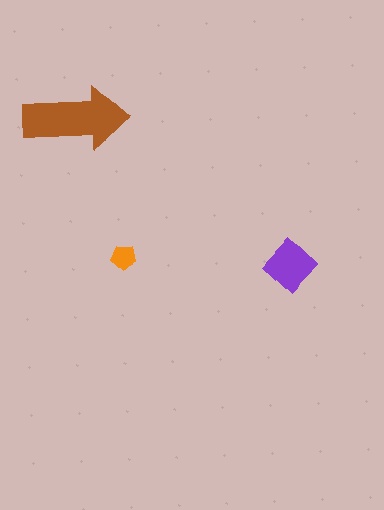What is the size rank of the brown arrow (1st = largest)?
1st.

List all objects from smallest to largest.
The orange pentagon, the purple diamond, the brown arrow.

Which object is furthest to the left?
The brown arrow is leftmost.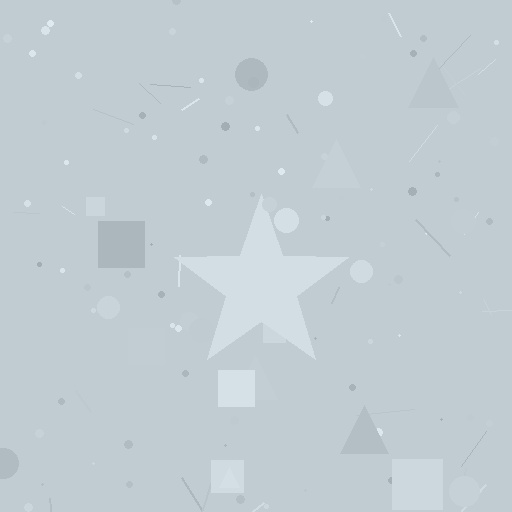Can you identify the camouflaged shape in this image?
The camouflaged shape is a star.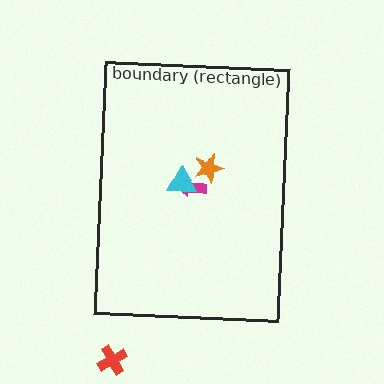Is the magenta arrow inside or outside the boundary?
Inside.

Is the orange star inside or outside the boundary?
Inside.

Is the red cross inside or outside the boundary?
Outside.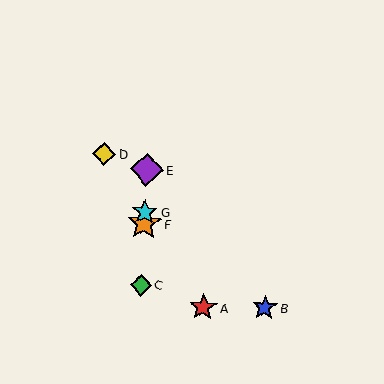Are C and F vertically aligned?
Yes, both are at x≈141.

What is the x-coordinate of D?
Object D is at x≈104.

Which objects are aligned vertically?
Objects C, E, F, G are aligned vertically.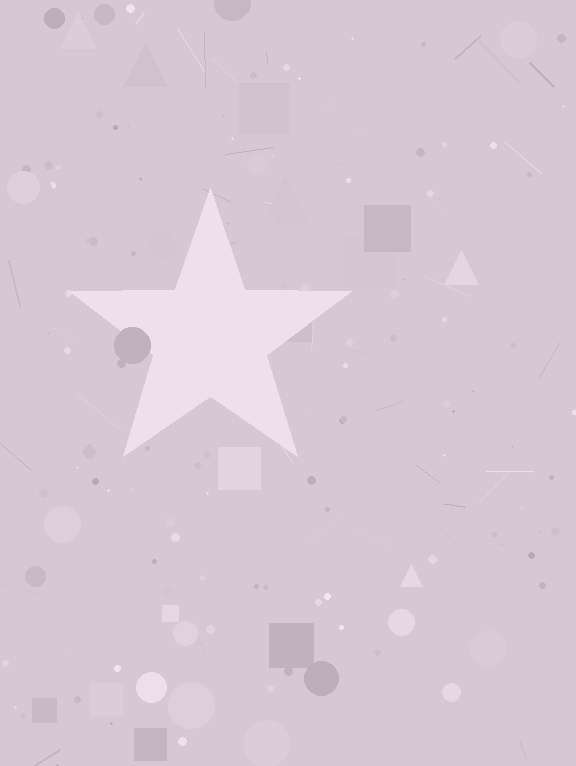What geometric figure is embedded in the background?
A star is embedded in the background.